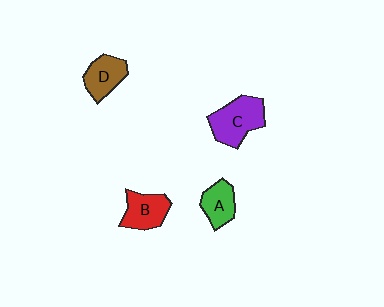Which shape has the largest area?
Shape C (purple).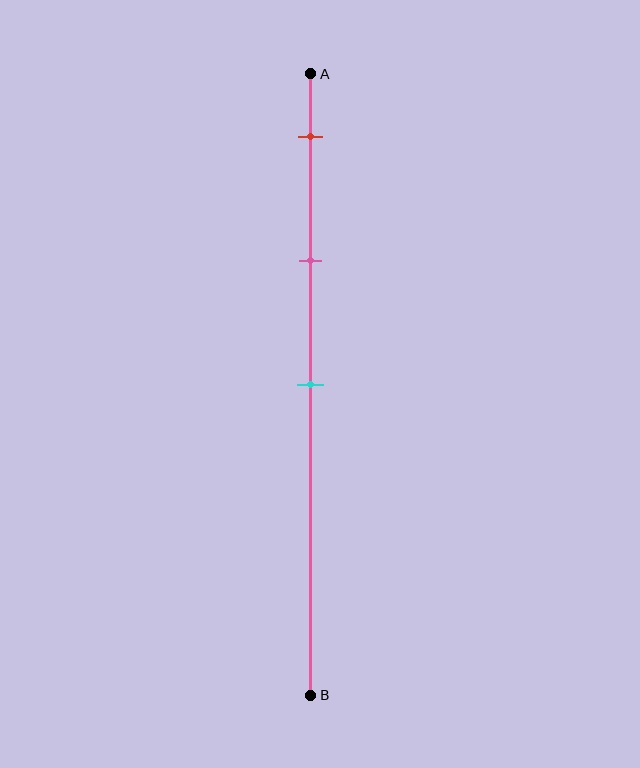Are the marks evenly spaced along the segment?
Yes, the marks are approximately evenly spaced.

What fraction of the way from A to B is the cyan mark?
The cyan mark is approximately 50% (0.5) of the way from A to B.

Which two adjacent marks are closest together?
The red and pink marks are the closest adjacent pair.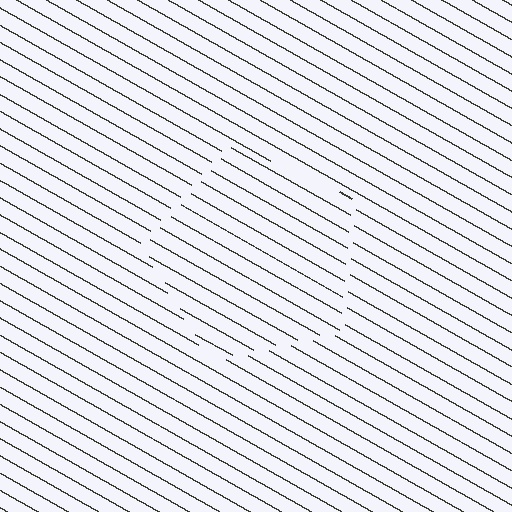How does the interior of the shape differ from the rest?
The interior of the shape contains the same grating, shifted by half a period — the contour is defined by the phase discontinuity where line-ends from the inner and outer gratings abut.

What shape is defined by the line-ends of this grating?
An illusory pentagon. The interior of the shape contains the same grating, shifted by half a period — the contour is defined by the phase discontinuity where line-ends from the inner and outer gratings abut.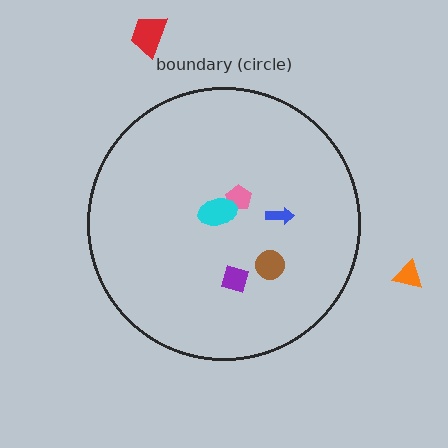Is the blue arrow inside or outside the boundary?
Inside.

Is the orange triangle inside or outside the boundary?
Outside.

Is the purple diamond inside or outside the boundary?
Inside.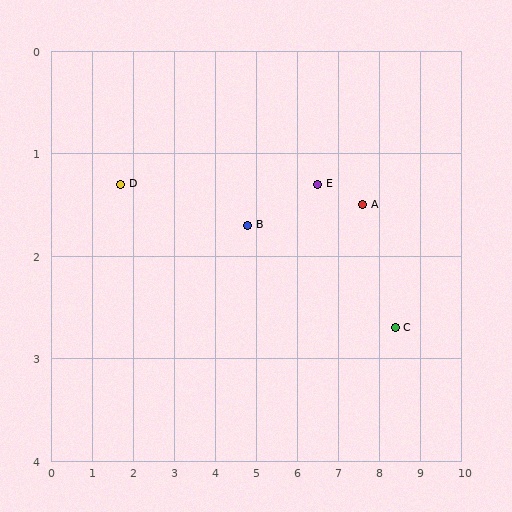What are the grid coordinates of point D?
Point D is at approximately (1.7, 1.3).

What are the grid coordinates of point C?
Point C is at approximately (8.4, 2.7).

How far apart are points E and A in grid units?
Points E and A are about 1.1 grid units apart.